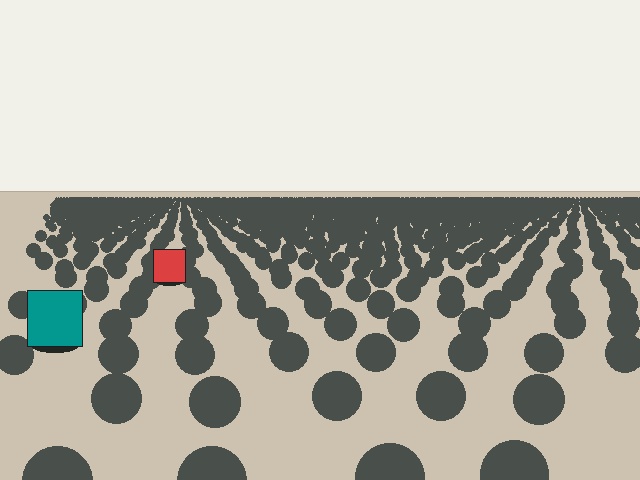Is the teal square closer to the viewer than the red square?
Yes. The teal square is closer — you can tell from the texture gradient: the ground texture is coarser near it.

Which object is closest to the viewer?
The teal square is closest. The texture marks near it are larger and more spread out.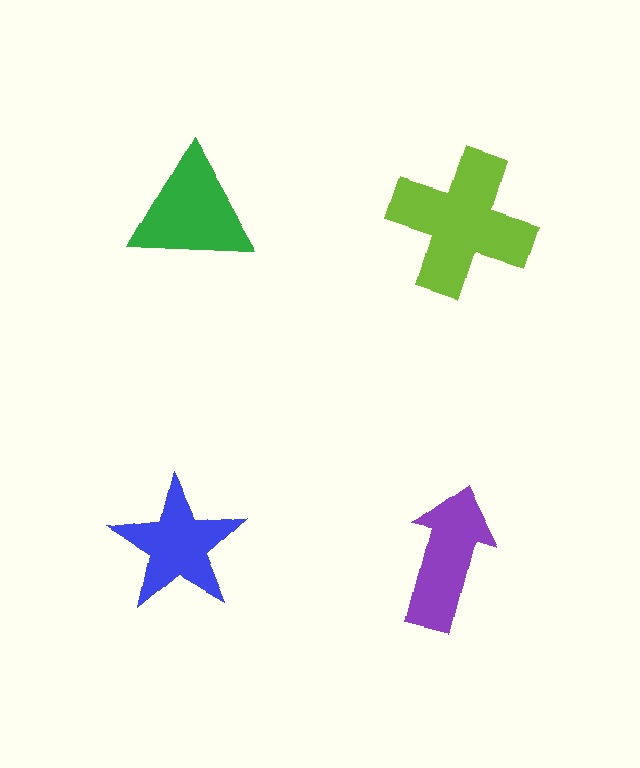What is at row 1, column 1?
A green triangle.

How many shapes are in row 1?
2 shapes.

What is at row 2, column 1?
A blue star.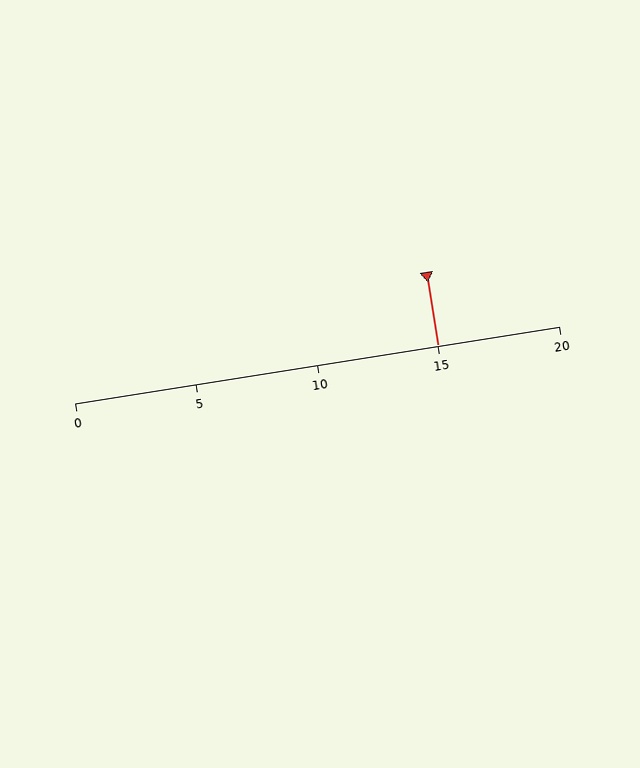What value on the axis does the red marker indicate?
The marker indicates approximately 15.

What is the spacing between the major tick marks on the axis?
The major ticks are spaced 5 apart.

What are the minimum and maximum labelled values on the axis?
The axis runs from 0 to 20.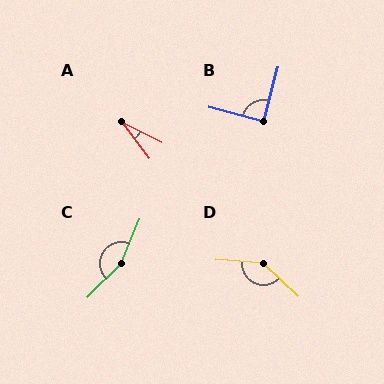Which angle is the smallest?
A, at approximately 26 degrees.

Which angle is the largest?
C, at approximately 158 degrees.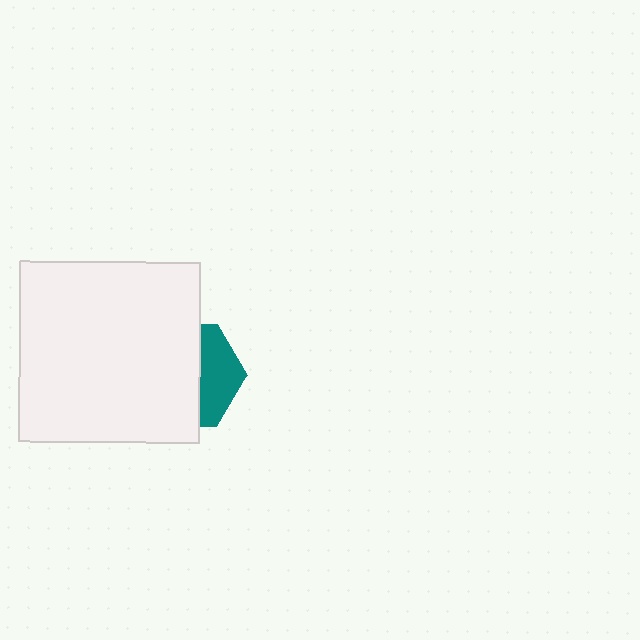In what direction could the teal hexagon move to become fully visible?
The teal hexagon could move right. That would shift it out from behind the white square entirely.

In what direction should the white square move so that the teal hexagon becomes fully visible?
The white square should move left. That is the shortest direction to clear the overlap and leave the teal hexagon fully visible.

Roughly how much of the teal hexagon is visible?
A small part of it is visible (roughly 35%).